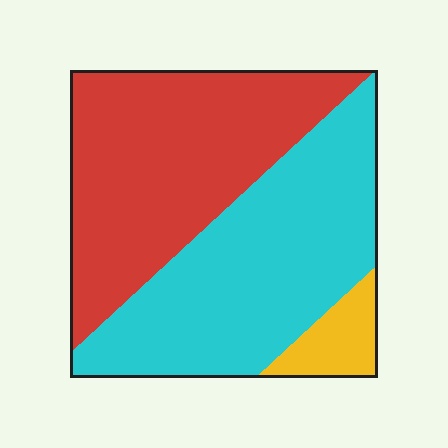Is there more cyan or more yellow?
Cyan.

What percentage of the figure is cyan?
Cyan takes up between a third and a half of the figure.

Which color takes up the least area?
Yellow, at roughly 5%.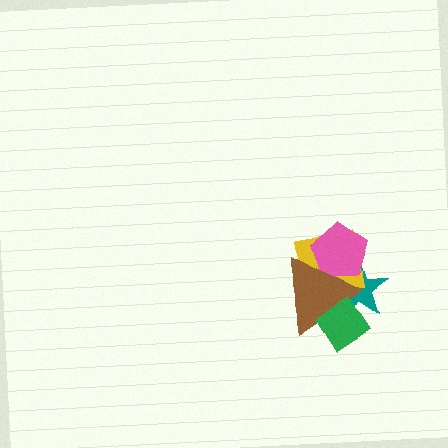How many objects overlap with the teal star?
4 objects overlap with the teal star.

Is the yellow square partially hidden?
Yes, it is partially covered by another shape.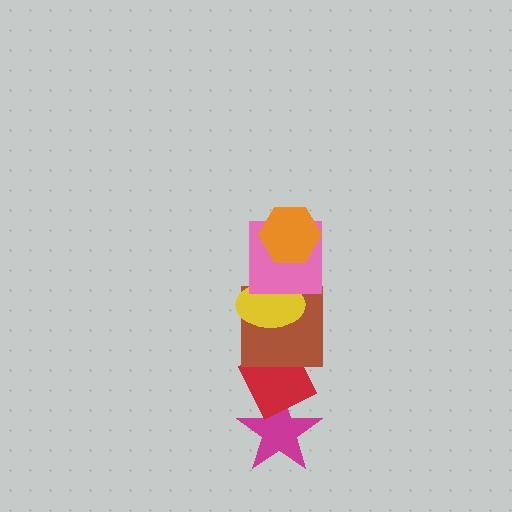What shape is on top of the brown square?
The yellow ellipse is on top of the brown square.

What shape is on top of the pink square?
The orange hexagon is on top of the pink square.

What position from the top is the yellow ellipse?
The yellow ellipse is 3rd from the top.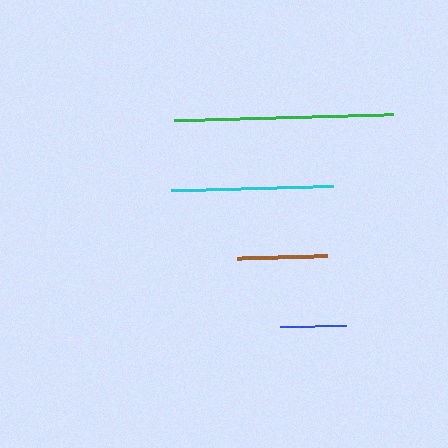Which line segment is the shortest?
The blue line is the shortest at approximately 66 pixels.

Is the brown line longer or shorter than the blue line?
The brown line is longer than the blue line.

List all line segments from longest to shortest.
From longest to shortest: green, cyan, brown, blue.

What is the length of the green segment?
The green segment is approximately 220 pixels long.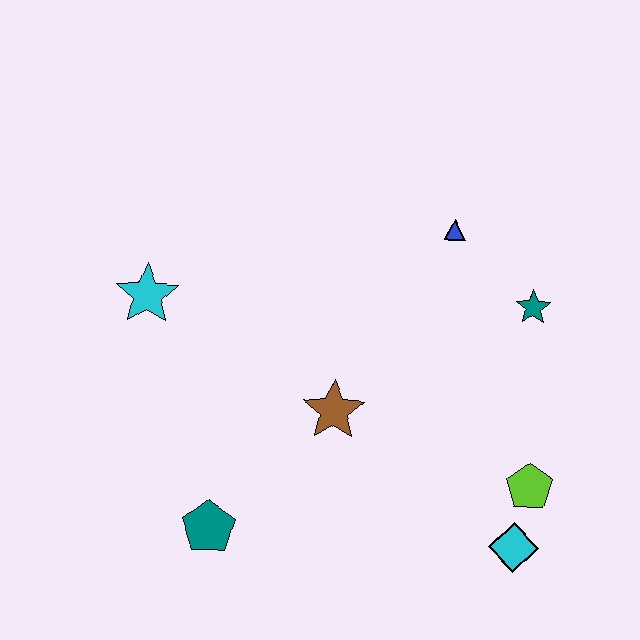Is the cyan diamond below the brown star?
Yes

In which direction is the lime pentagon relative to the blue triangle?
The lime pentagon is below the blue triangle.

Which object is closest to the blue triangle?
The teal star is closest to the blue triangle.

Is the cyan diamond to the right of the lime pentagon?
No